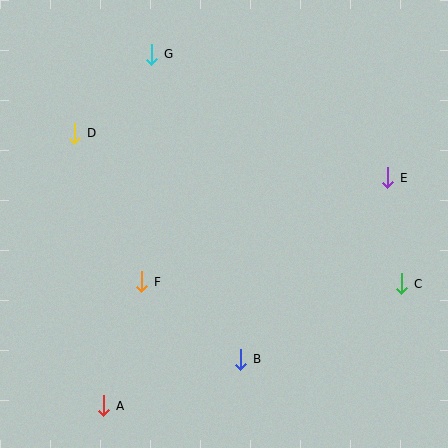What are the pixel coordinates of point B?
Point B is at (241, 359).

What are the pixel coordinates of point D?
Point D is at (75, 133).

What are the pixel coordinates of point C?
Point C is at (402, 284).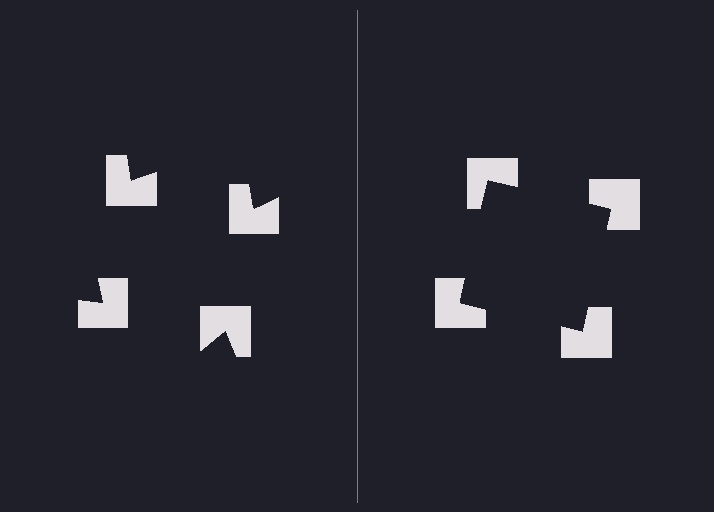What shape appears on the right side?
An illusory square.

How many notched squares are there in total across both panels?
8 — 4 on each side.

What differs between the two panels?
The notched squares are positioned identically on both sides; only the wedge orientations differ. On the right they align to a square; on the left they are misaligned.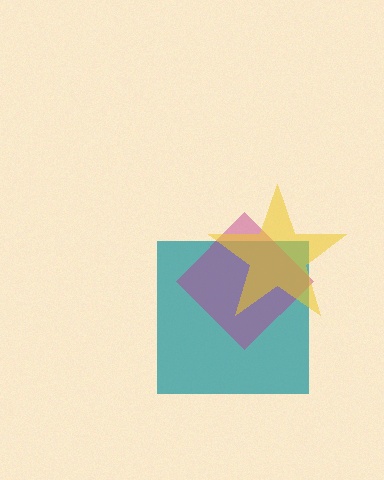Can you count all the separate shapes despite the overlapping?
Yes, there are 3 separate shapes.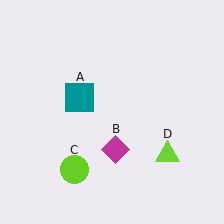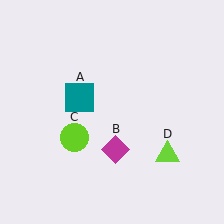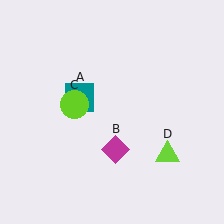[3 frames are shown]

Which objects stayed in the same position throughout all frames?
Teal square (object A) and magenta diamond (object B) and lime triangle (object D) remained stationary.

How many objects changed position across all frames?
1 object changed position: lime circle (object C).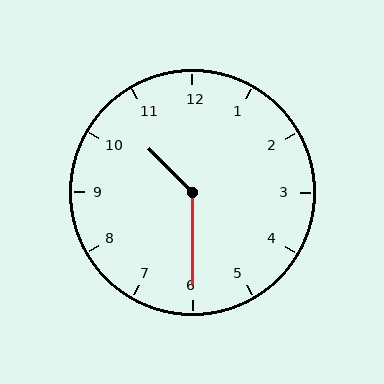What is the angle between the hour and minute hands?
Approximately 135 degrees.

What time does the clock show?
10:30.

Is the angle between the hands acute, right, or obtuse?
It is obtuse.